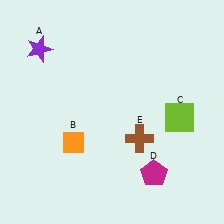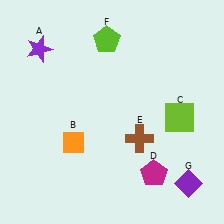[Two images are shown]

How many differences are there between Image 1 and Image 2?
There are 2 differences between the two images.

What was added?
A lime pentagon (F), a purple diamond (G) were added in Image 2.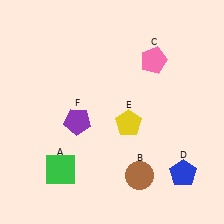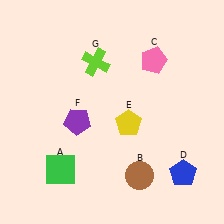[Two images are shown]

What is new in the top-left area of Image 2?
A lime cross (G) was added in the top-left area of Image 2.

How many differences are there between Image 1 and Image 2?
There is 1 difference between the two images.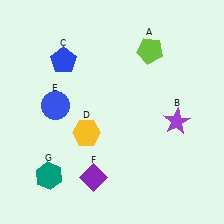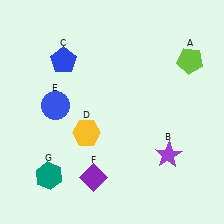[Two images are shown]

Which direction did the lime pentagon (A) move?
The lime pentagon (A) moved right.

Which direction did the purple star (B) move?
The purple star (B) moved down.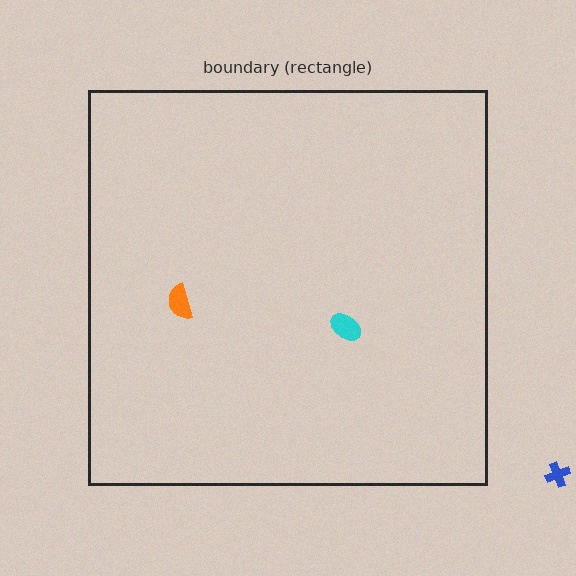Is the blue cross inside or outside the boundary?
Outside.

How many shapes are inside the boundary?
2 inside, 1 outside.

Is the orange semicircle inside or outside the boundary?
Inside.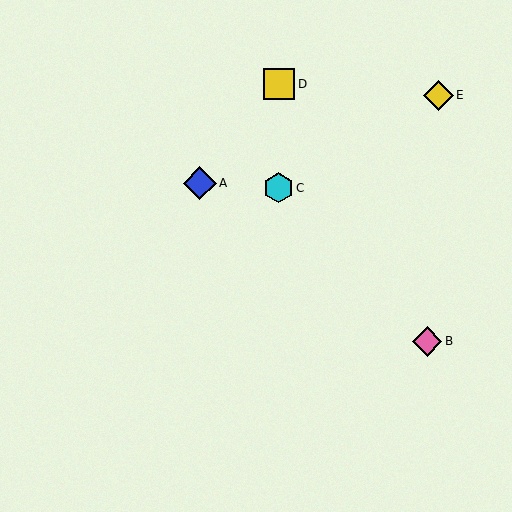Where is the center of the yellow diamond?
The center of the yellow diamond is at (438, 95).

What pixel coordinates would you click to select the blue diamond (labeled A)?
Click at (200, 183) to select the blue diamond A.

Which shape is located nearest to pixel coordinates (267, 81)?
The yellow square (labeled D) at (279, 84) is nearest to that location.